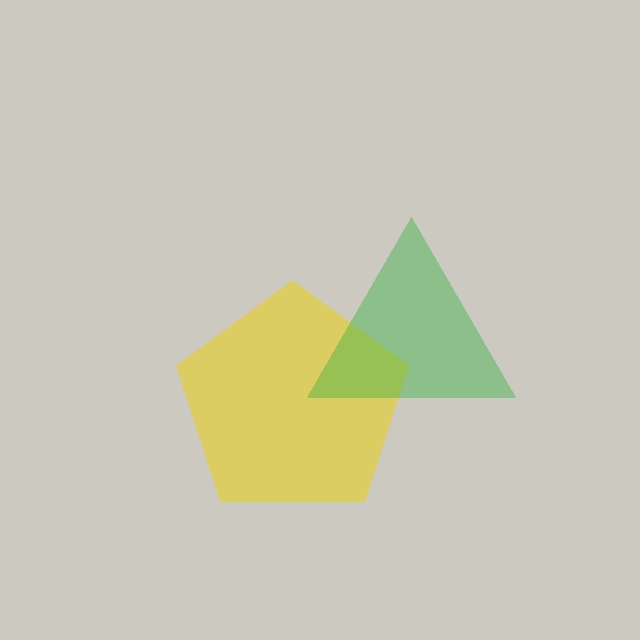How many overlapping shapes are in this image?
There are 2 overlapping shapes in the image.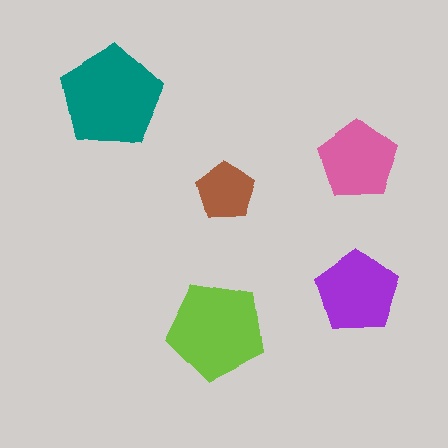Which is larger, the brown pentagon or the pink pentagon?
The pink one.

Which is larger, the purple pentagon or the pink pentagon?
The purple one.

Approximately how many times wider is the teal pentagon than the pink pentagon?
About 1.5 times wider.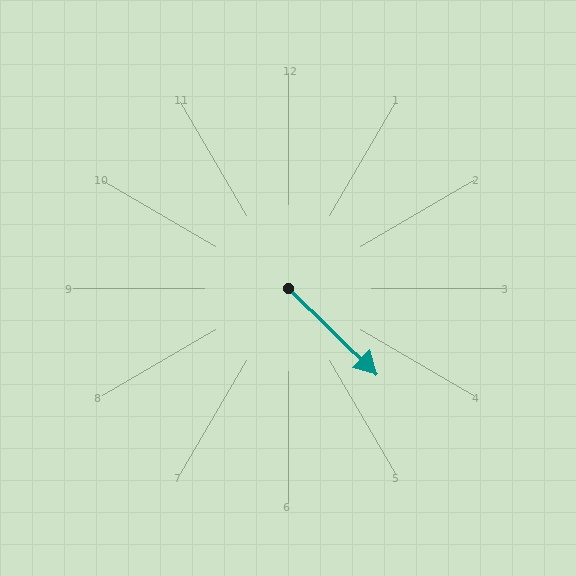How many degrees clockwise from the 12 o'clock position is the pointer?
Approximately 134 degrees.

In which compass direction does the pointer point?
Southeast.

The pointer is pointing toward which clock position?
Roughly 4 o'clock.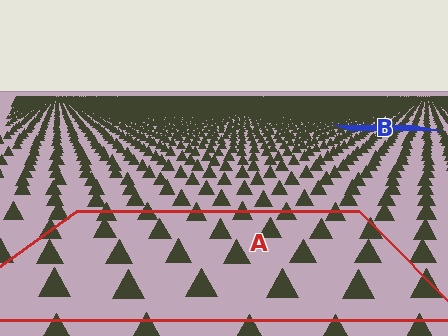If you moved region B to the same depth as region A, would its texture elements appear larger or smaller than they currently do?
They would appear larger. At a closer depth, the same texture elements are projected at a bigger on-screen size.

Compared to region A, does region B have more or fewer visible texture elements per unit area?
Region B has more texture elements per unit area — they are packed more densely because it is farther away.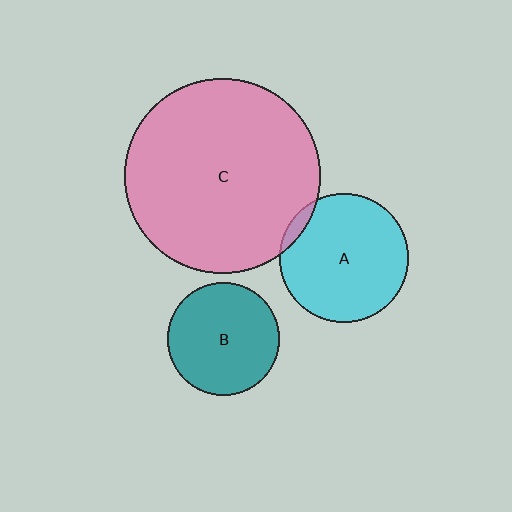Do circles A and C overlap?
Yes.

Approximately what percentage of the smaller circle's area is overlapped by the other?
Approximately 5%.